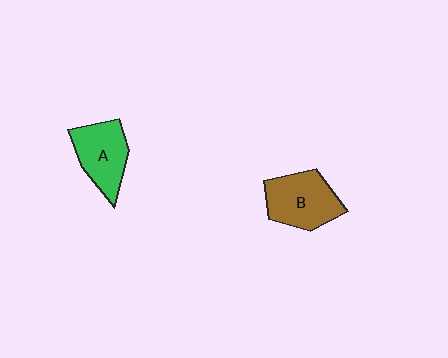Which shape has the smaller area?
Shape A (green).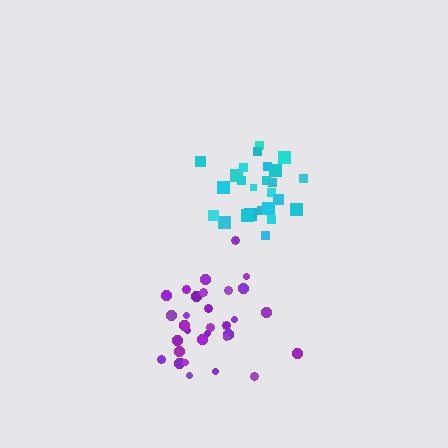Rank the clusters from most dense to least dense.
purple, cyan.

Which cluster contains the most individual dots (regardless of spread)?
Purple (32).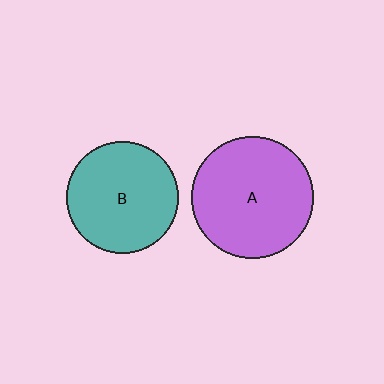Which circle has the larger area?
Circle A (purple).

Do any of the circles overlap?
No, none of the circles overlap.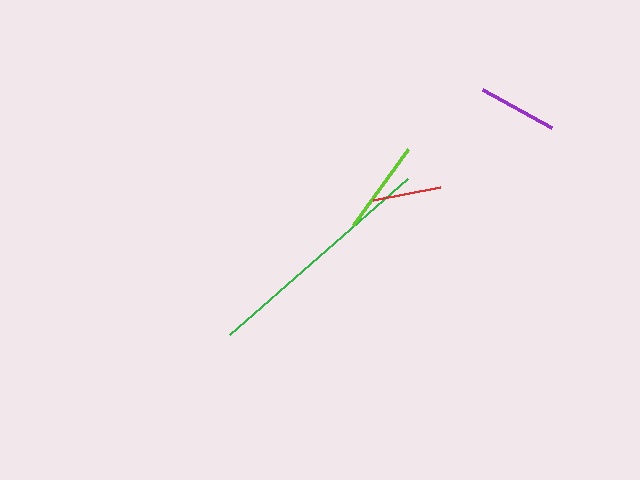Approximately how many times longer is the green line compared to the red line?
The green line is approximately 3.5 times the length of the red line.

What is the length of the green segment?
The green segment is approximately 237 pixels long.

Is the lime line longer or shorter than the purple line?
The lime line is longer than the purple line.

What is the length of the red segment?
The red segment is approximately 68 pixels long.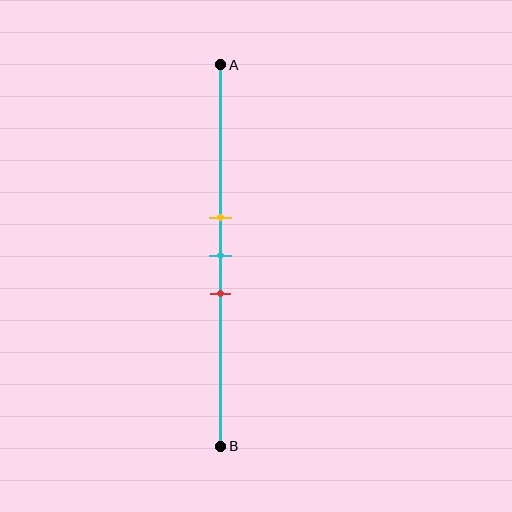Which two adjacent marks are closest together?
The yellow and cyan marks are the closest adjacent pair.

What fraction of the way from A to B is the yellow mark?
The yellow mark is approximately 40% (0.4) of the way from A to B.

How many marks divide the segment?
There are 3 marks dividing the segment.